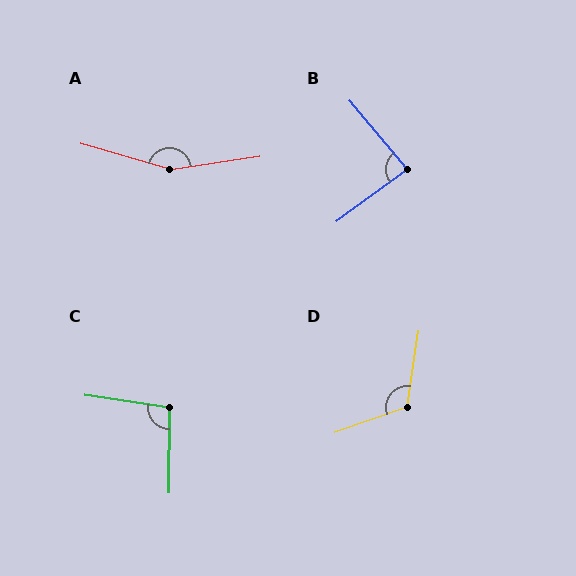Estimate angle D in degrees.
Approximately 118 degrees.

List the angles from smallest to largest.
B (86°), C (99°), D (118°), A (155°).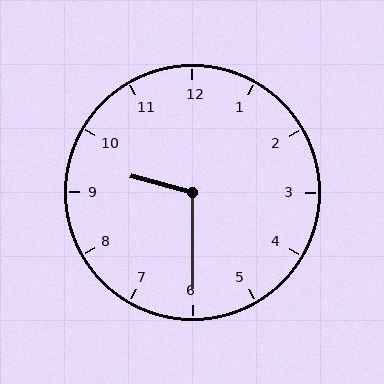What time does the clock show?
9:30.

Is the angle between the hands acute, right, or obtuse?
It is obtuse.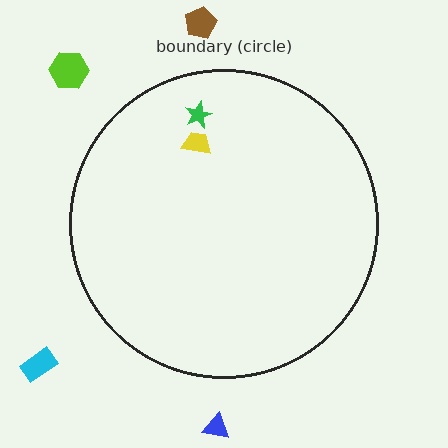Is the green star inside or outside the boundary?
Inside.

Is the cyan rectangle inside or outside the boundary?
Outside.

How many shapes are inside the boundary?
2 inside, 4 outside.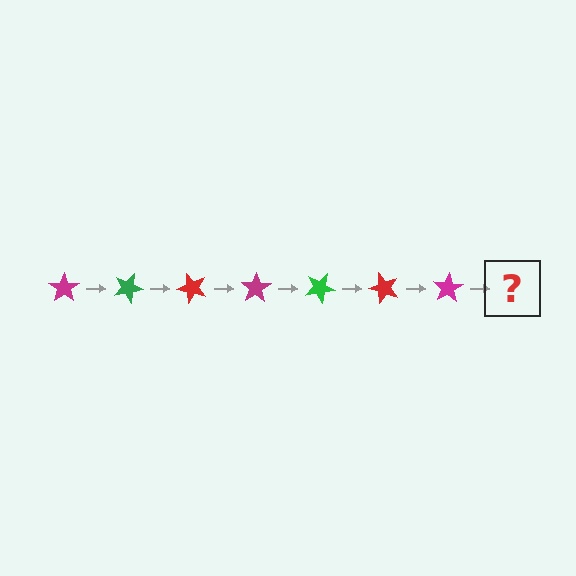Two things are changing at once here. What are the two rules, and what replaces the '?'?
The two rules are that it rotates 25 degrees each step and the color cycles through magenta, green, and red. The '?' should be a green star, rotated 175 degrees from the start.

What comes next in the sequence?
The next element should be a green star, rotated 175 degrees from the start.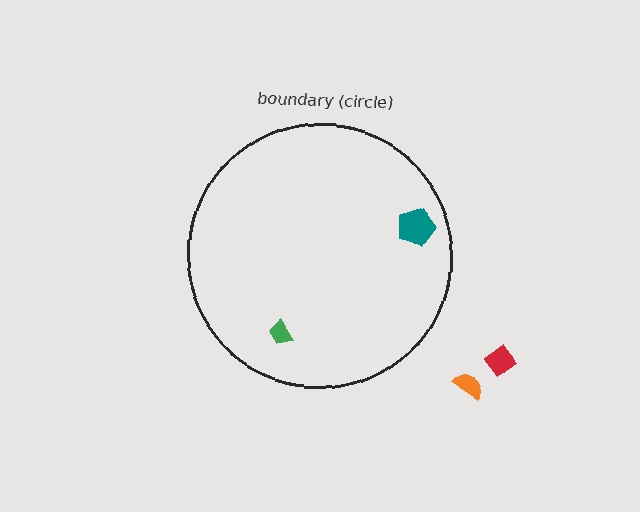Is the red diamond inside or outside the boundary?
Outside.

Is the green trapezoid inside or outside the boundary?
Inside.